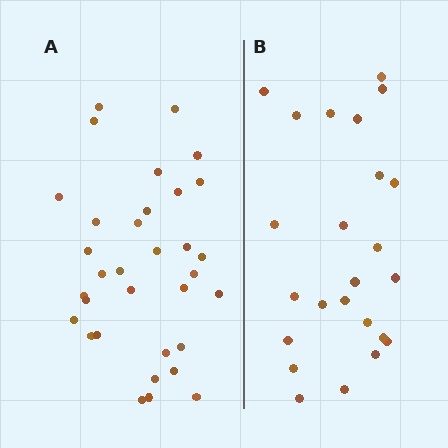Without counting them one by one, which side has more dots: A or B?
Region A (the left region) has more dots.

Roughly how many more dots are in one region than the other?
Region A has roughly 8 or so more dots than region B.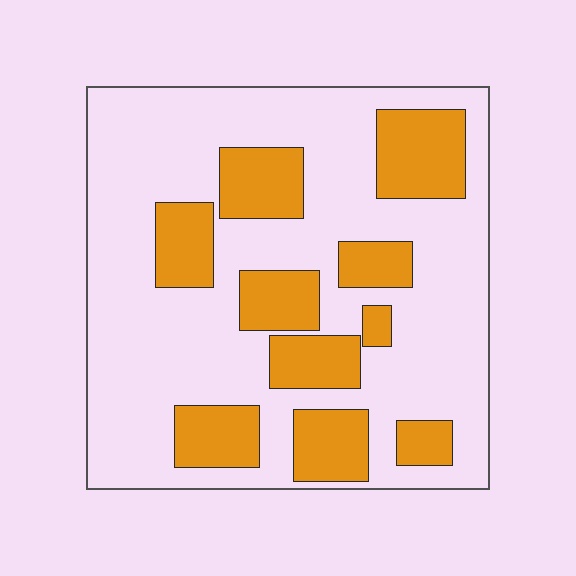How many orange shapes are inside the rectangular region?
10.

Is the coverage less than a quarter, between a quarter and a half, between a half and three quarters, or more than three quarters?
Between a quarter and a half.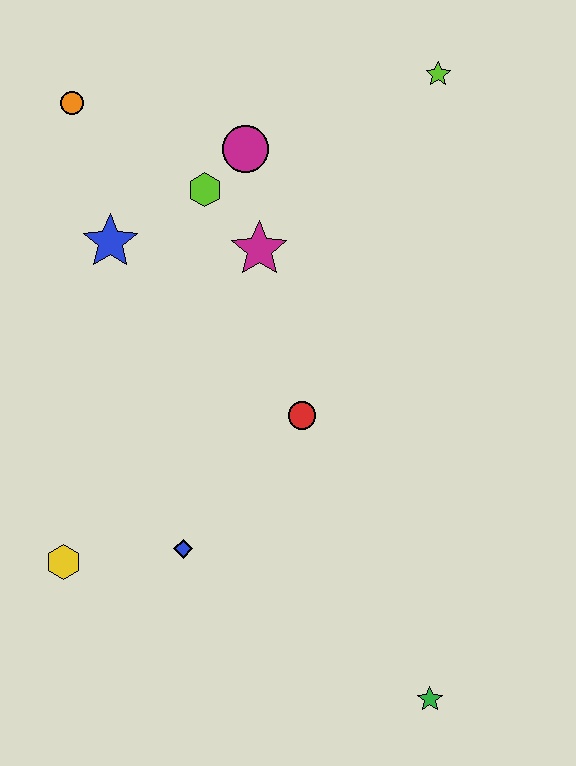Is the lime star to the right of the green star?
Yes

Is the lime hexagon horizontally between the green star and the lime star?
No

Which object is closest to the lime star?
The magenta circle is closest to the lime star.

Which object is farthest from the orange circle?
The green star is farthest from the orange circle.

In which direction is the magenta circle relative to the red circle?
The magenta circle is above the red circle.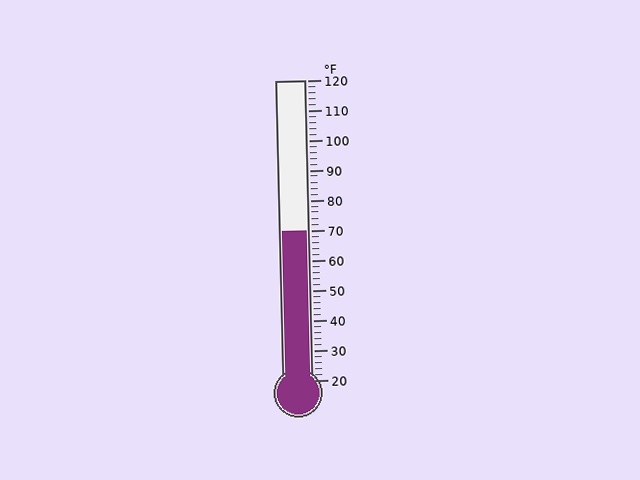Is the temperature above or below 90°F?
The temperature is below 90°F.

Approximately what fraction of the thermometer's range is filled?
The thermometer is filled to approximately 50% of its range.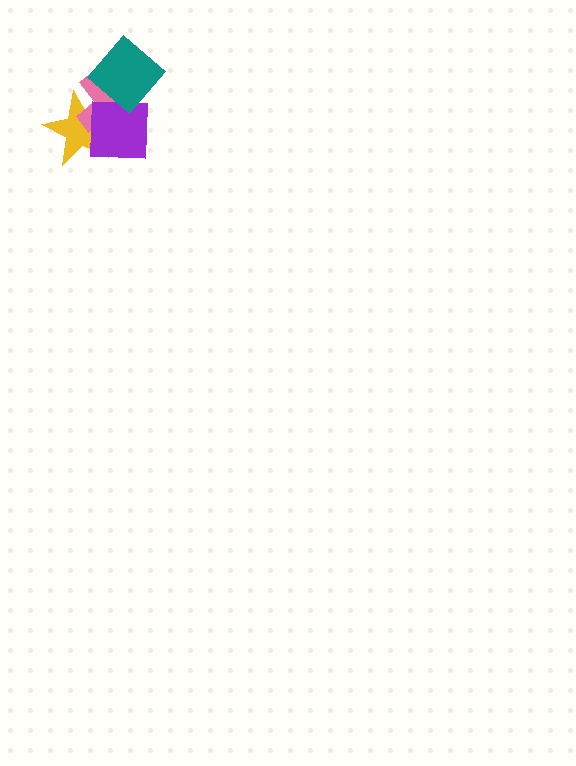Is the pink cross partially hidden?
Yes, it is partially covered by another shape.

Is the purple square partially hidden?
Yes, it is partially covered by another shape.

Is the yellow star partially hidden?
Yes, it is partially covered by another shape.